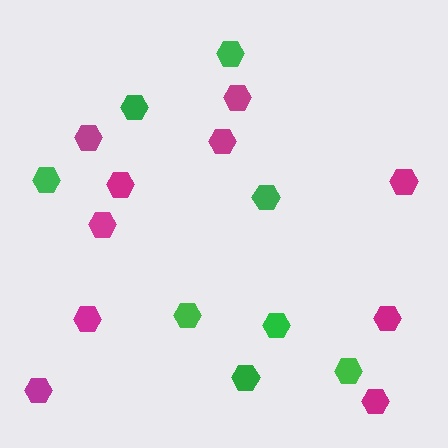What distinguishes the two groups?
There are 2 groups: one group of green hexagons (8) and one group of magenta hexagons (10).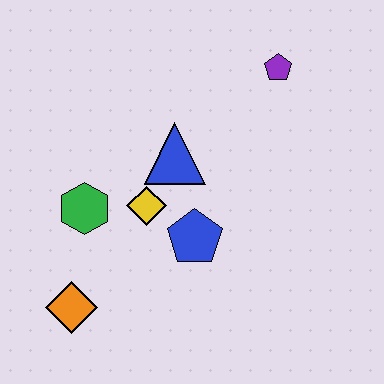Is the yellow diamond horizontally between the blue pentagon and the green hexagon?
Yes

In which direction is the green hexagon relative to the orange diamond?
The green hexagon is above the orange diamond.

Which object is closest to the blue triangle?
The yellow diamond is closest to the blue triangle.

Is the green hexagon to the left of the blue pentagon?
Yes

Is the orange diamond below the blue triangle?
Yes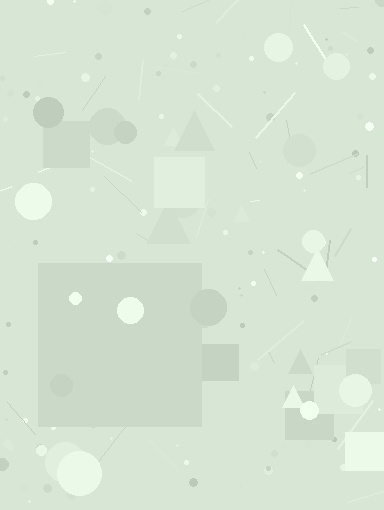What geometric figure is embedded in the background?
A square is embedded in the background.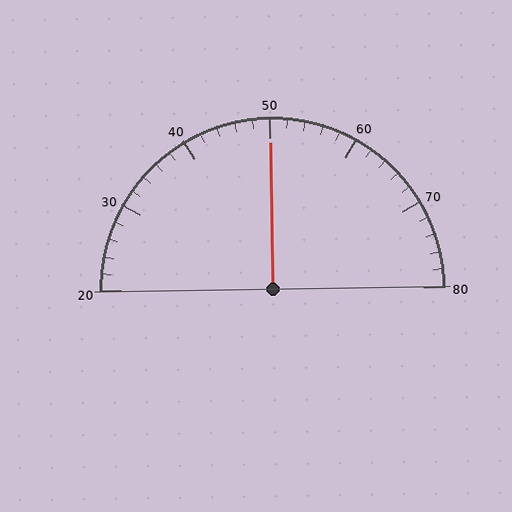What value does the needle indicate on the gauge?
The needle indicates approximately 50.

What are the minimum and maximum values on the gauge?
The gauge ranges from 20 to 80.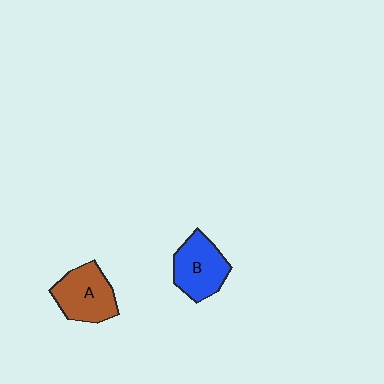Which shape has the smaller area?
Shape B (blue).